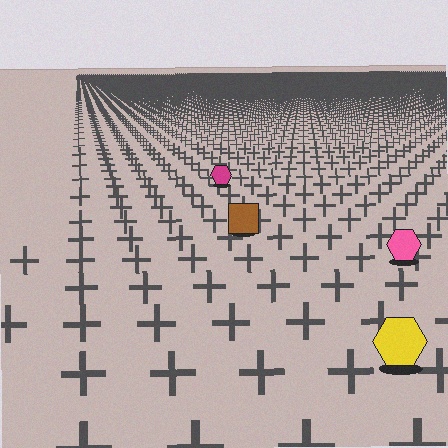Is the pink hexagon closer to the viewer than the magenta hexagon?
Yes. The pink hexagon is closer — you can tell from the texture gradient: the ground texture is coarser near it.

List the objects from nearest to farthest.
From nearest to farthest: the yellow hexagon, the pink hexagon, the brown square, the magenta hexagon.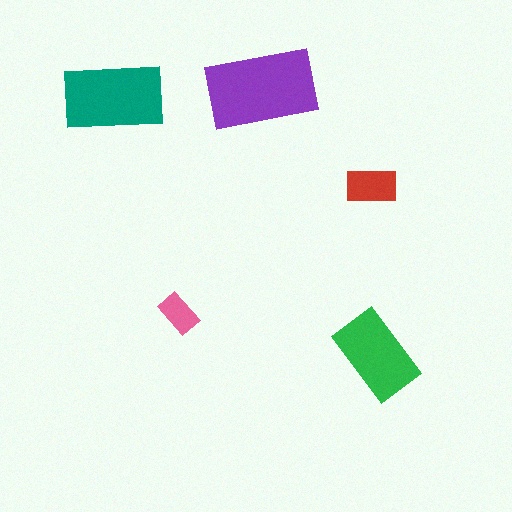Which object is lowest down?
The green rectangle is bottommost.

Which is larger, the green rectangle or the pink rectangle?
The green one.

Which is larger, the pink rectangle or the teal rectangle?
The teal one.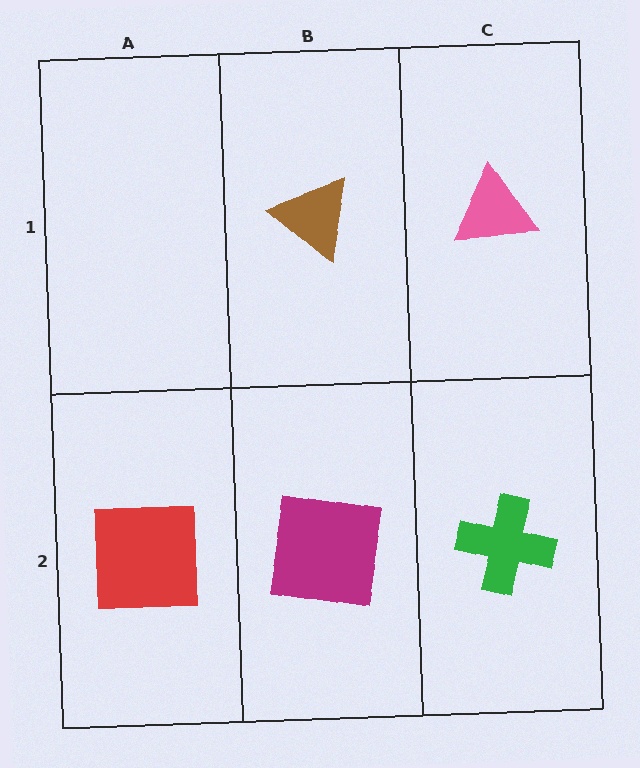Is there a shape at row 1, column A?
No, that cell is empty.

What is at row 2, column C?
A green cross.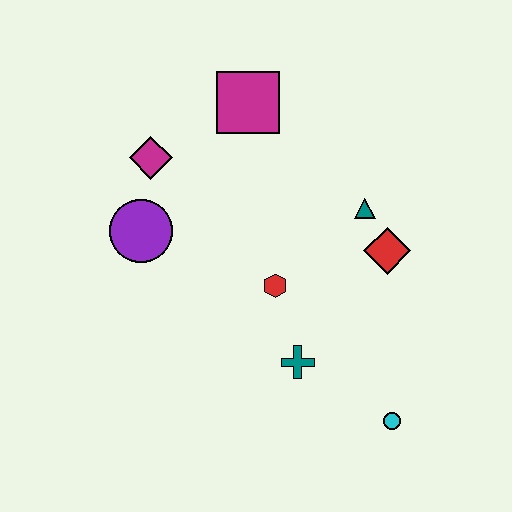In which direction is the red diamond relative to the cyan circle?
The red diamond is above the cyan circle.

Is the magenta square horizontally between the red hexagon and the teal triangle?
No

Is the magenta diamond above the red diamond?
Yes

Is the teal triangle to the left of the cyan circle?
Yes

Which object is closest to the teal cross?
The red hexagon is closest to the teal cross.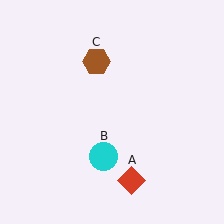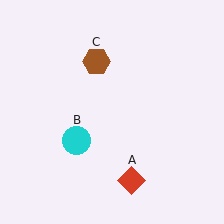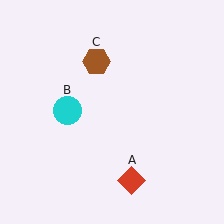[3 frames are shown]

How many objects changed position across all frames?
1 object changed position: cyan circle (object B).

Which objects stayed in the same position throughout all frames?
Red diamond (object A) and brown hexagon (object C) remained stationary.